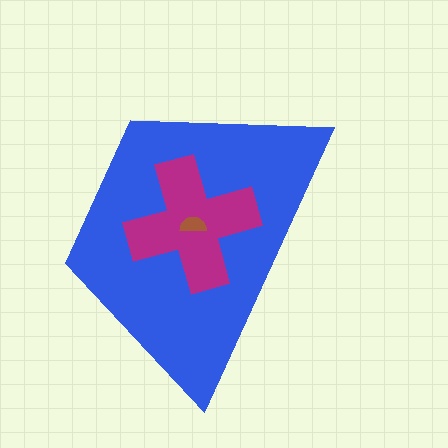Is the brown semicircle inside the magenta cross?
Yes.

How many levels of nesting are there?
3.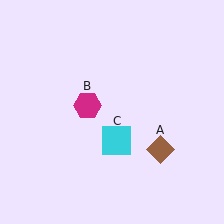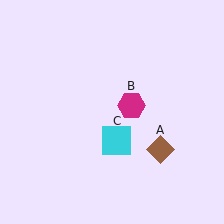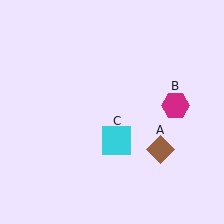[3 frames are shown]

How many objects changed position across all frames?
1 object changed position: magenta hexagon (object B).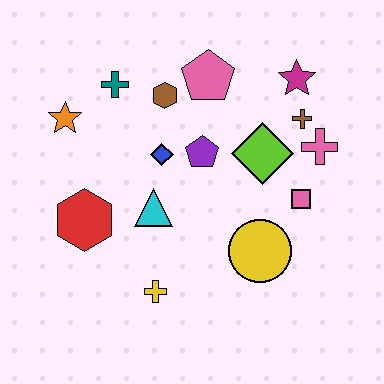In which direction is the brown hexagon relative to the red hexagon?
The brown hexagon is above the red hexagon.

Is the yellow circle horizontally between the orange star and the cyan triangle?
No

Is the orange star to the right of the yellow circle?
No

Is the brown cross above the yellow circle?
Yes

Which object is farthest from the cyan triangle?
The magenta star is farthest from the cyan triangle.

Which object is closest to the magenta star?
The brown cross is closest to the magenta star.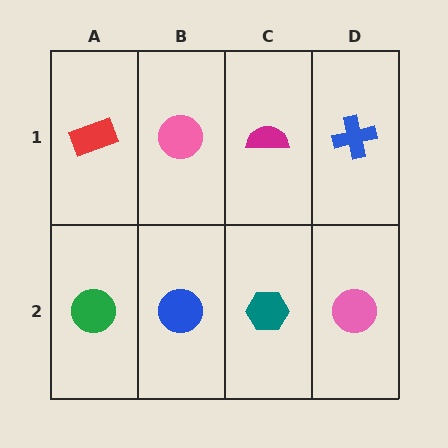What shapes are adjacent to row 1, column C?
A teal hexagon (row 2, column C), a pink circle (row 1, column B), a blue cross (row 1, column D).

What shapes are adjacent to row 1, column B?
A blue circle (row 2, column B), a red rectangle (row 1, column A), a magenta semicircle (row 1, column C).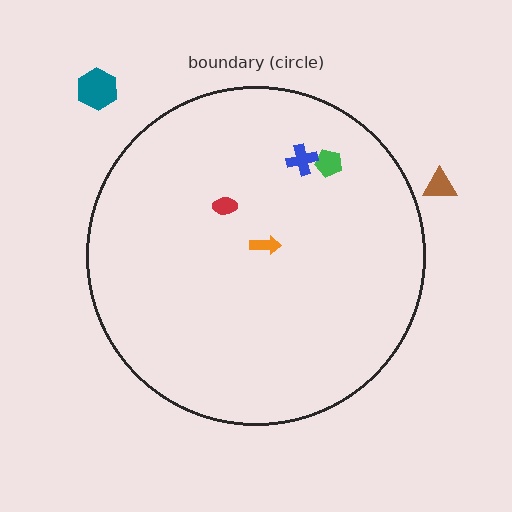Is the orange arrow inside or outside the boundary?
Inside.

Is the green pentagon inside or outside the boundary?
Inside.